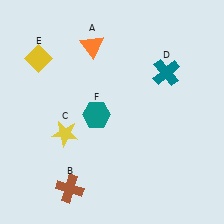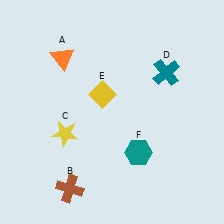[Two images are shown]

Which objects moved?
The objects that moved are: the orange triangle (A), the yellow diamond (E), the teal hexagon (F).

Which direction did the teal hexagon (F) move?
The teal hexagon (F) moved right.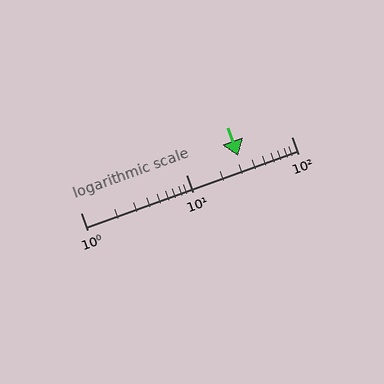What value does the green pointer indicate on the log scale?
The pointer indicates approximately 31.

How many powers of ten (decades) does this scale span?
The scale spans 2 decades, from 1 to 100.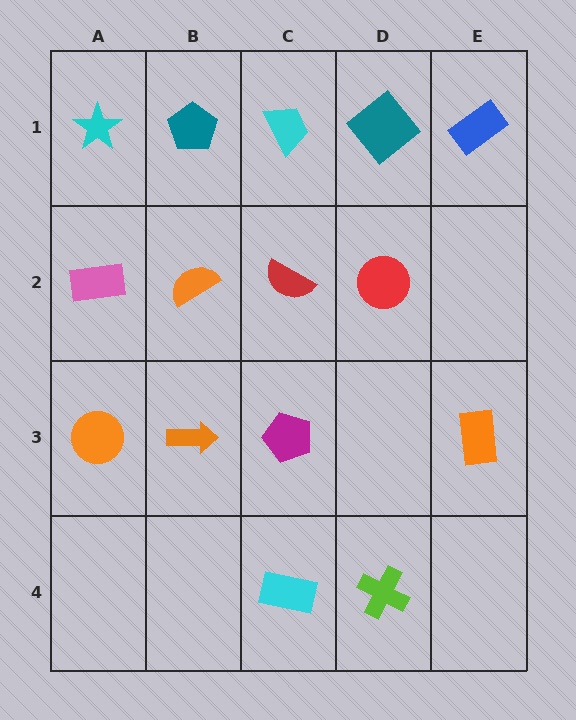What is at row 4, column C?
A cyan rectangle.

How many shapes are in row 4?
2 shapes.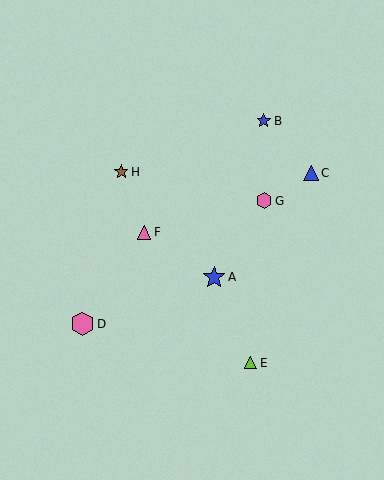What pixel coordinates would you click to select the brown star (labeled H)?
Click at (121, 172) to select the brown star H.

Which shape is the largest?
The pink hexagon (labeled D) is the largest.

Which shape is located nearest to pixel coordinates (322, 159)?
The blue triangle (labeled C) at (311, 173) is nearest to that location.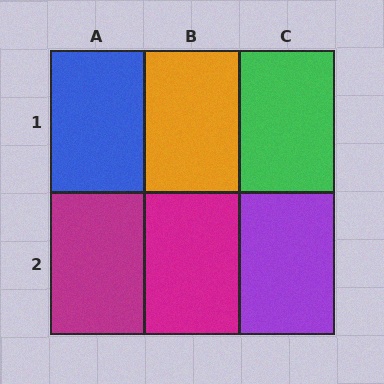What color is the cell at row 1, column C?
Green.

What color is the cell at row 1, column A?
Blue.